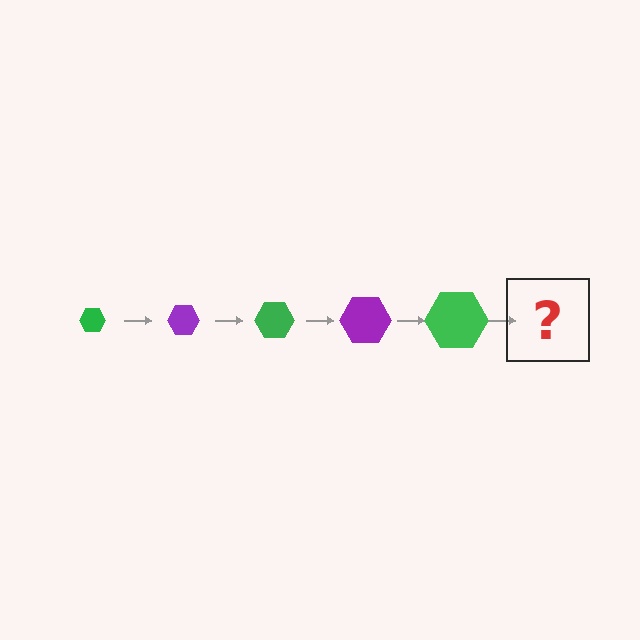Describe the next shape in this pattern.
It should be a purple hexagon, larger than the previous one.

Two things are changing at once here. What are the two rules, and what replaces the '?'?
The two rules are that the hexagon grows larger each step and the color cycles through green and purple. The '?' should be a purple hexagon, larger than the previous one.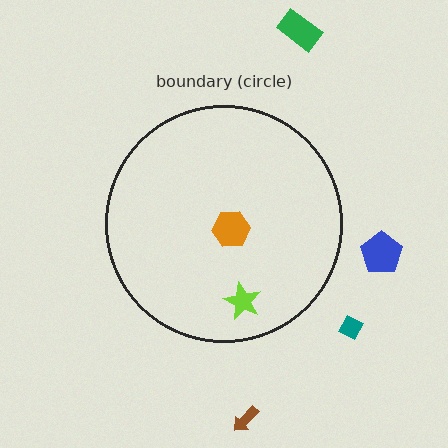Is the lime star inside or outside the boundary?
Inside.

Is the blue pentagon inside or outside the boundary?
Outside.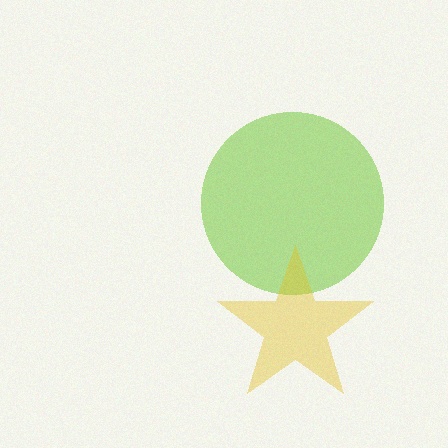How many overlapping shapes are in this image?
There are 2 overlapping shapes in the image.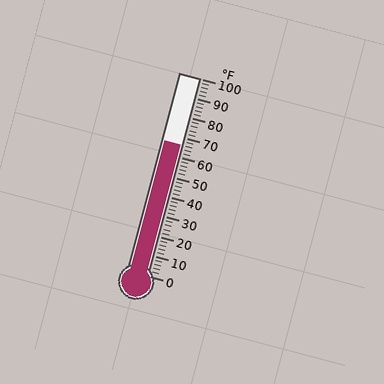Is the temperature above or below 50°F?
The temperature is above 50°F.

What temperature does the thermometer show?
The thermometer shows approximately 66°F.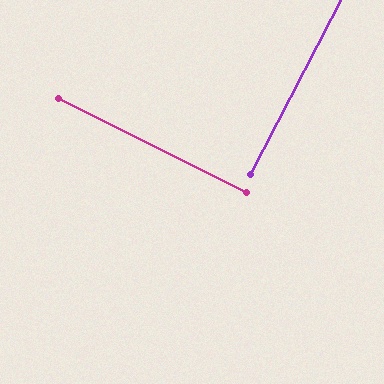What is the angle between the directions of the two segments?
Approximately 89 degrees.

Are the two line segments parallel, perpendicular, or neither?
Perpendicular — they meet at approximately 89°.